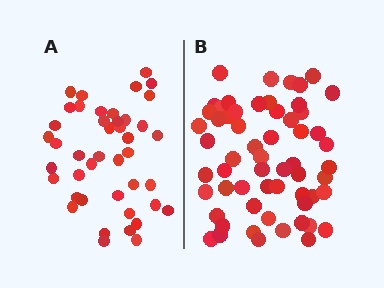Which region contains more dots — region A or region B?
Region B (the right region) has more dots.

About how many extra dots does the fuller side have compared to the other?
Region B has approximately 15 more dots than region A.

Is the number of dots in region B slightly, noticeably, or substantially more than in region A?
Region B has noticeably more, but not dramatically so. The ratio is roughly 1.4 to 1.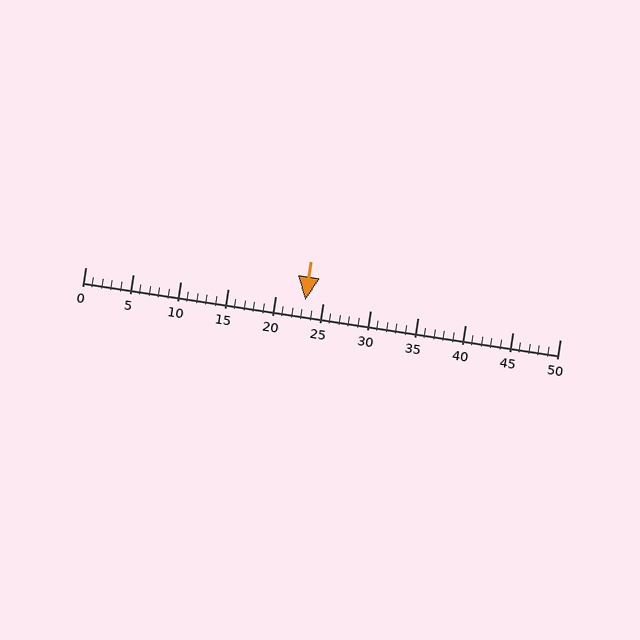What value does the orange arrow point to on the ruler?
The orange arrow points to approximately 23.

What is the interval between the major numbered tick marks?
The major tick marks are spaced 5 units apart.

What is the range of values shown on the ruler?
The ruler shows values from 0 to 50.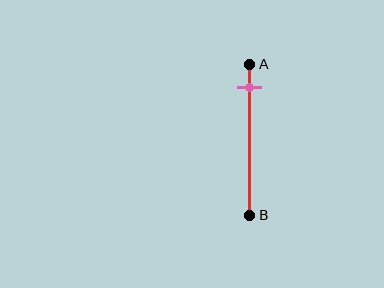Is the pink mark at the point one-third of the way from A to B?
No, the mark is at about 15% from A, not at the 33% one-third point.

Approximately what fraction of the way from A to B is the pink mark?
The pink mark is approximately 15% of the way from A to B.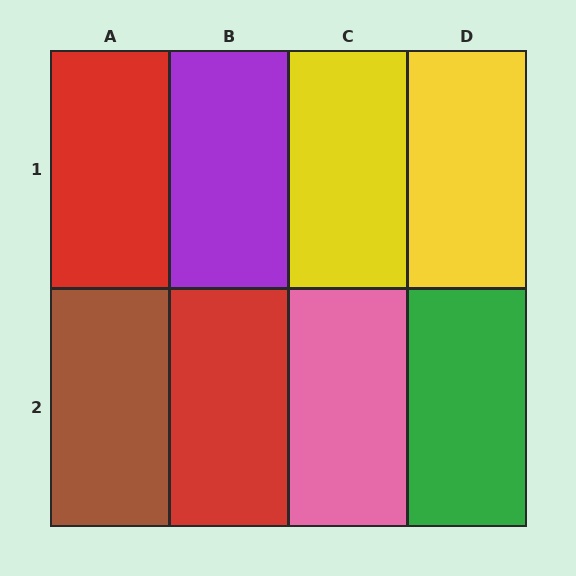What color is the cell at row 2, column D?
Green.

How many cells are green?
1 cell is green.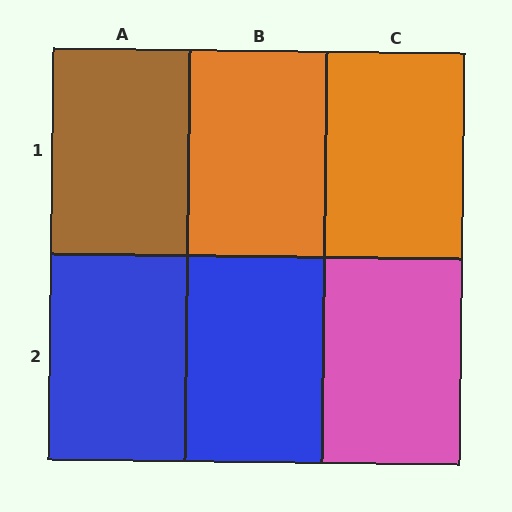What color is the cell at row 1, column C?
Orange.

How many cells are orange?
2 cells are orange.